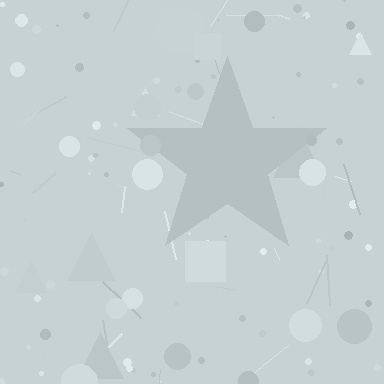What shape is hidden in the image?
A star is hidden in the image.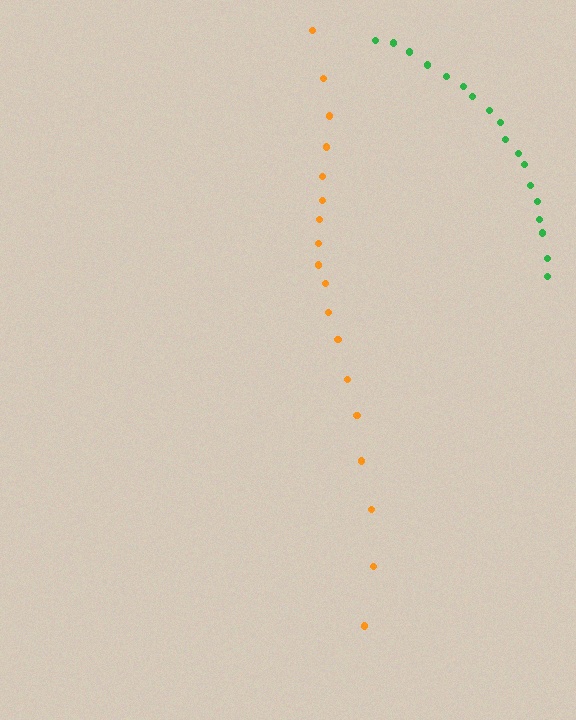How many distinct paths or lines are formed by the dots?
There are 2 distinct paths.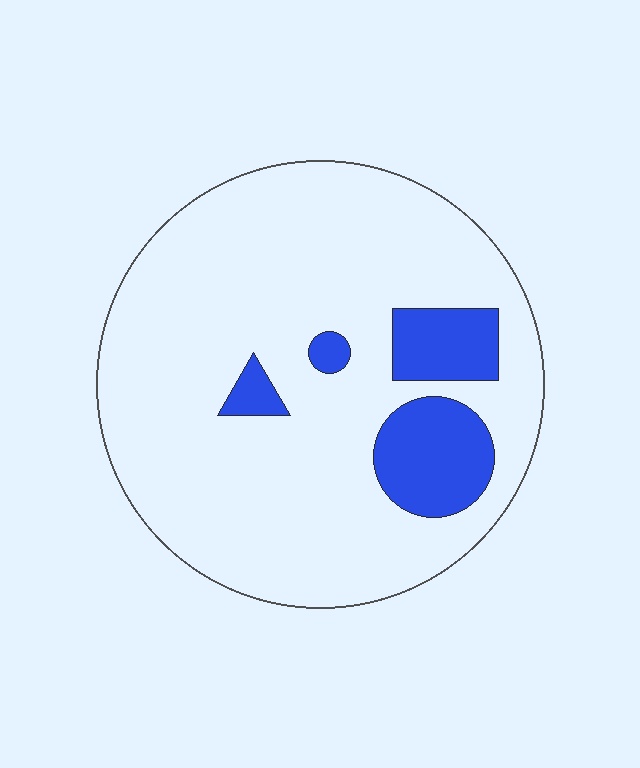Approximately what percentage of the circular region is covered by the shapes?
Approximately 15%.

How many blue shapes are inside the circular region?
4.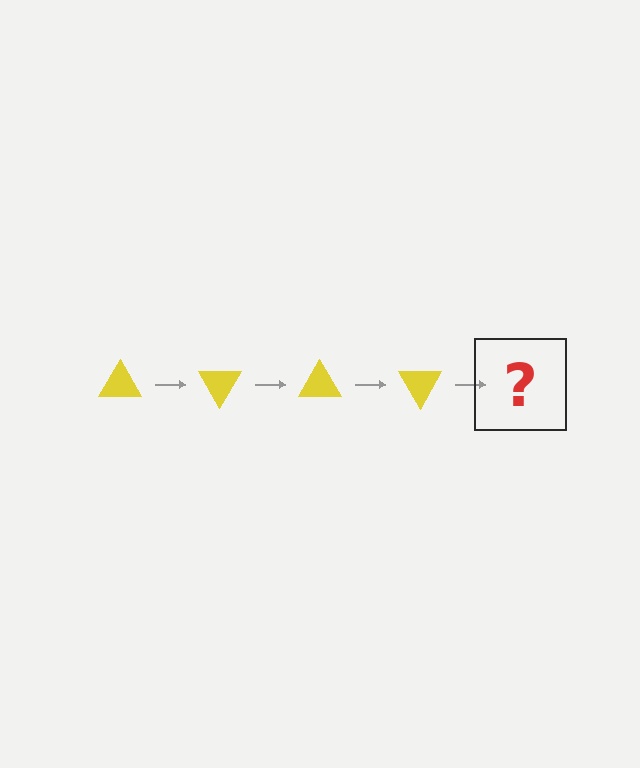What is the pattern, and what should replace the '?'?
The pattern is that the triangle rotates 60 degrees each step. The '?' should be a yellow triangle rotated 240 degrees.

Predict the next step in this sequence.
The next step is a yellow triangle rotated 240 degrees.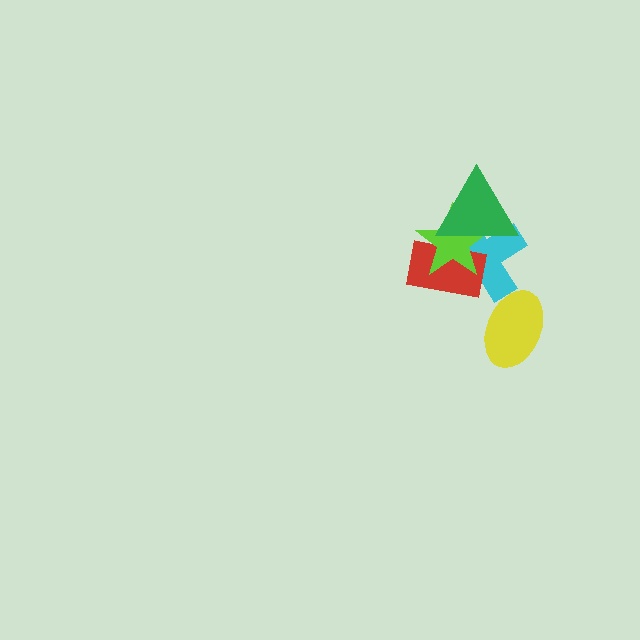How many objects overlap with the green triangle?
3 objects overlap with the green triangle.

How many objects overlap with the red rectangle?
3 objects overlap with the red rectangle.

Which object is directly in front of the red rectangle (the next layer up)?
The lime star is directly in front of the red rectangle.